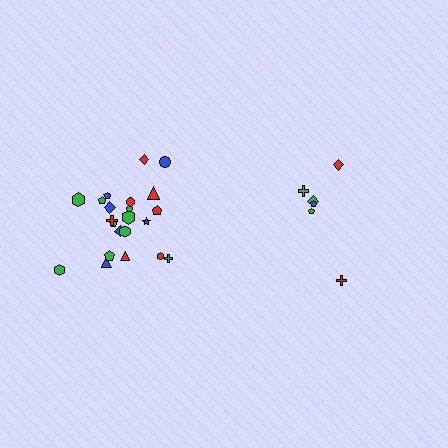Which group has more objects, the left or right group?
The left group.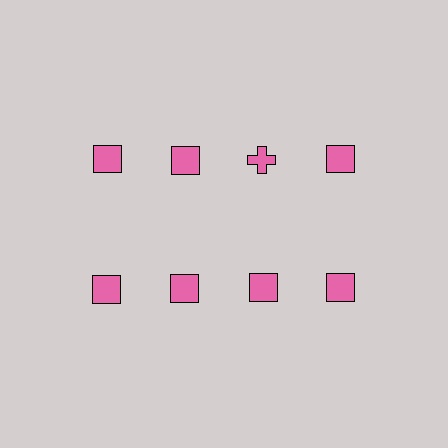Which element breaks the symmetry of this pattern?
The pink cross in the top row, center column breaks the symmetry. All other shapes are pink squares.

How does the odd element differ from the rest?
It has a different shape: cross instead of square.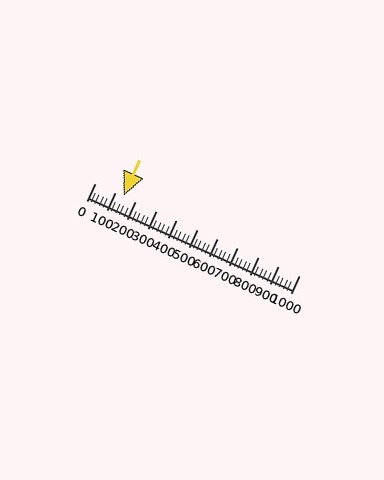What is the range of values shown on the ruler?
The ruler shows values from 0 to 1000.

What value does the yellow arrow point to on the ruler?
The yellow arrow points to approximately 140.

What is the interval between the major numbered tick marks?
The major tick marks are spaced 100 units apart.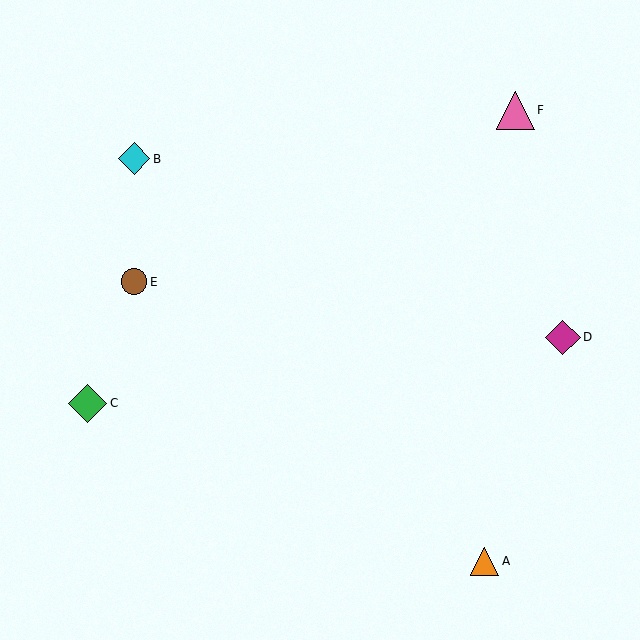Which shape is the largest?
The green diamond (labeled C) is the largest.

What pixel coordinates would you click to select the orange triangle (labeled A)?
Click at (485, 561) to select the orange triangle A.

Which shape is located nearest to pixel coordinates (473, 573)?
The orange triangle (labeled A) at (485, 561) is nearest to that location.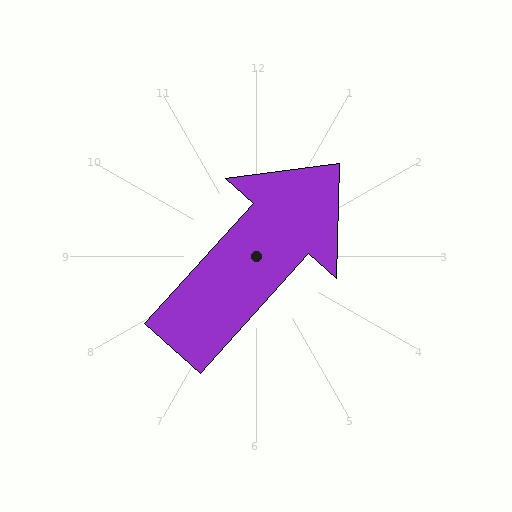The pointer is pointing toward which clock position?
Roughly 1 o'clock.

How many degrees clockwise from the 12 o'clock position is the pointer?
Approximately 42 degrees.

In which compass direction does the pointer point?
Northeast.